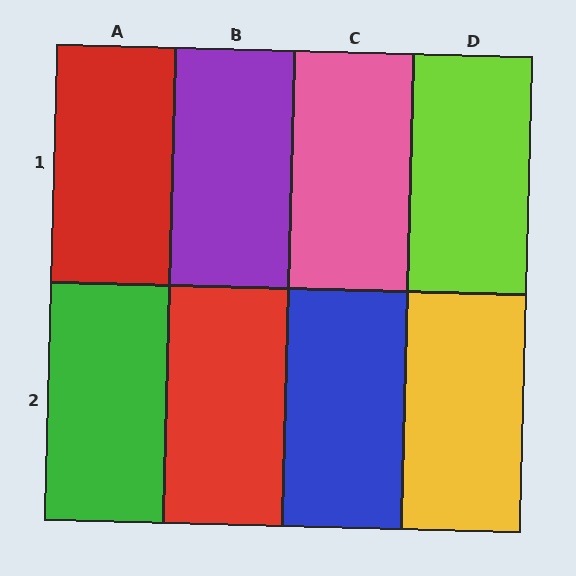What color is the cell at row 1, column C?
Pink.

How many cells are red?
2 cells are red.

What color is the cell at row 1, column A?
Red.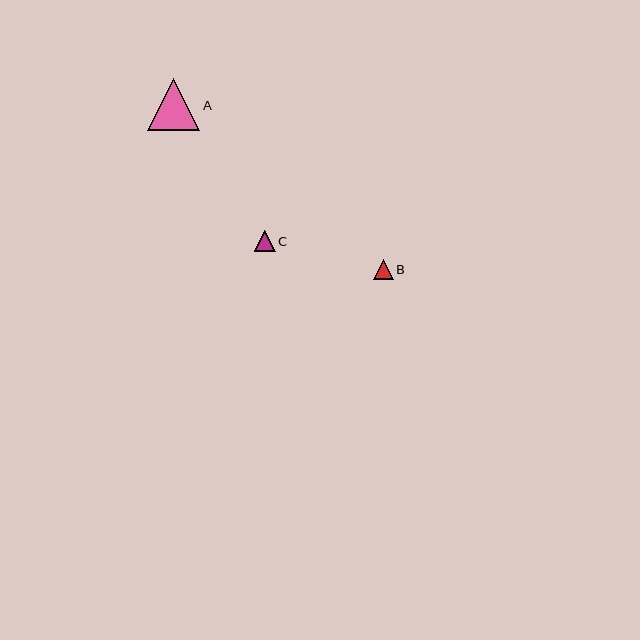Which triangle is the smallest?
Triangle B is the smallest with a size of approximately 19 pixels.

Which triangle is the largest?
Triangle A is the largest with a size of approximately 52 pixels.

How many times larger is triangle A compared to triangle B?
Triangle A is approximately 2.7 times the size of triangle B.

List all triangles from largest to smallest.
From largest to smallest: A, C, B.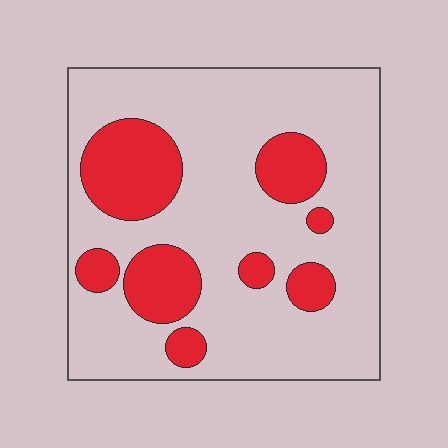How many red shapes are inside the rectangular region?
8.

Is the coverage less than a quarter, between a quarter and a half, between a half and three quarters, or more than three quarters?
Less than a quarter.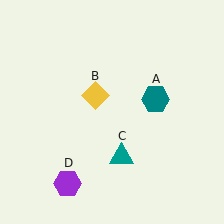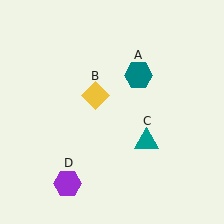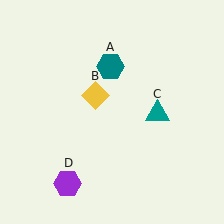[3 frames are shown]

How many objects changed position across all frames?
2 objects changed position: teal hexagon (object A), teal triangle (object C).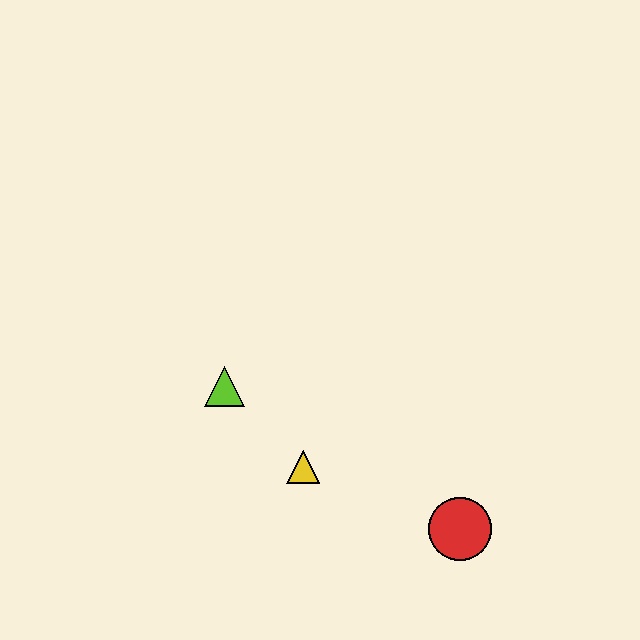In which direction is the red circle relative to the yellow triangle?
The red circle is to the right of the yellow triangle.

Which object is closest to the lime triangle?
The yellow triangle is closest to the lime triangle.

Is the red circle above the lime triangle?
No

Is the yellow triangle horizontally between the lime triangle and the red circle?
Yes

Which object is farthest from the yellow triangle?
The red circle is farthest from the yellow triangle.